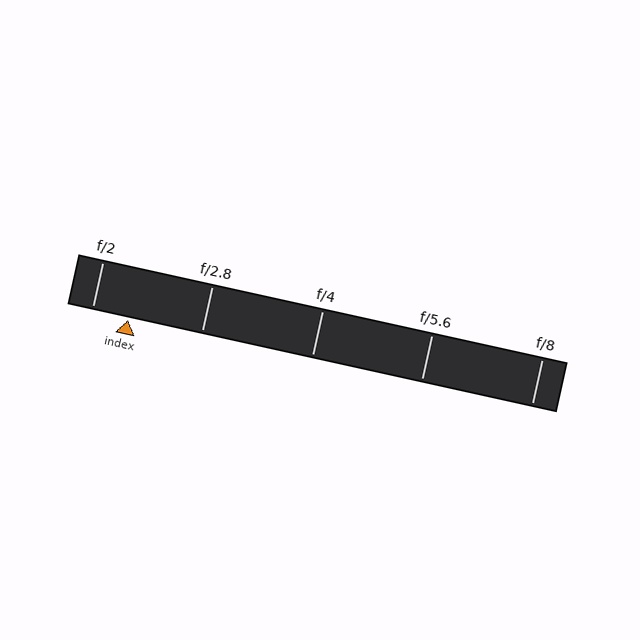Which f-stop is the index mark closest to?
The index mark is closest to f/2.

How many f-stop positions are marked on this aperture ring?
There are 5 f-stop positions marked.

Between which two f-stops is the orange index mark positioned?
The index mark is between f/2 and f/2.8.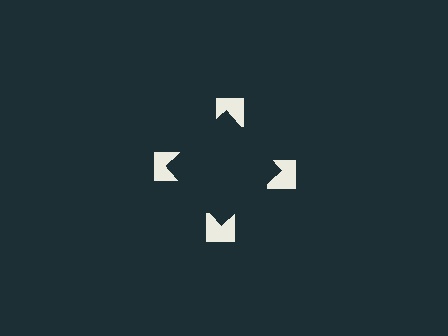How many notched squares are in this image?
There are 4 — one at each vertex of the illusory square.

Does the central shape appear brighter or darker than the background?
It typically appears slightly darker than the background, even though no actual brightness change is drawn.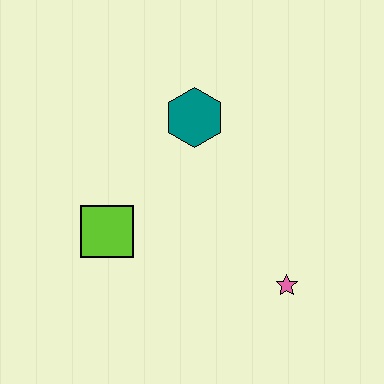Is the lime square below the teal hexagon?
Yes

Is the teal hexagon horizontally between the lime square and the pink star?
Yes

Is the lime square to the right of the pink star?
No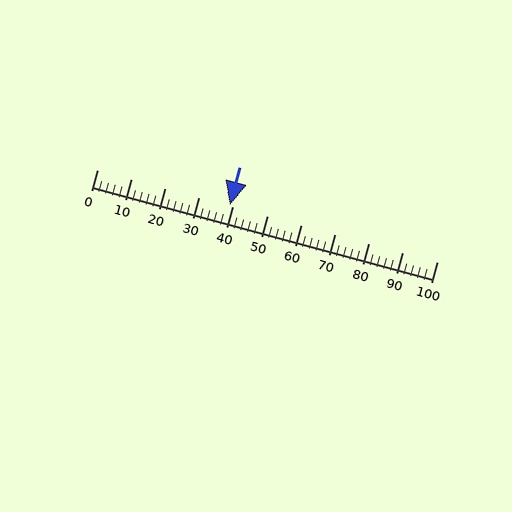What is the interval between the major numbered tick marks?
The major tick marks are spaced 10 units apart.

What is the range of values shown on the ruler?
The ruler shows values from 0 to 100.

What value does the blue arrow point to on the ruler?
The blue arrow points to approximately 39.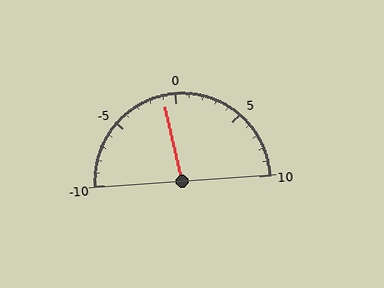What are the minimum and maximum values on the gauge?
The gauge ranges from -10 to 10.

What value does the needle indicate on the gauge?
The needle indicates approximately -1.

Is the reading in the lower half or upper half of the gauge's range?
The reading is in the lower half of the range (-10 to 10).